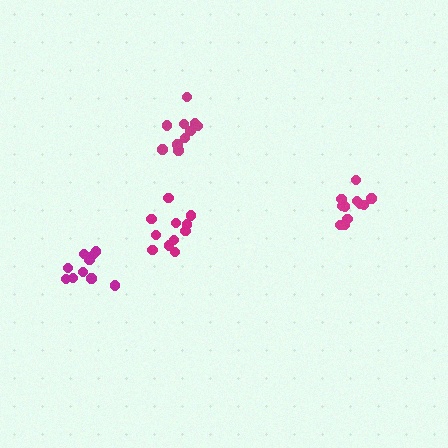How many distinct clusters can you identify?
There are 4 distinct clusters.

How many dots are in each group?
Group 1: 11 dots, Group 2: 11 dots, Group 3: 11 dots, Group 4: 10 dots (43 total).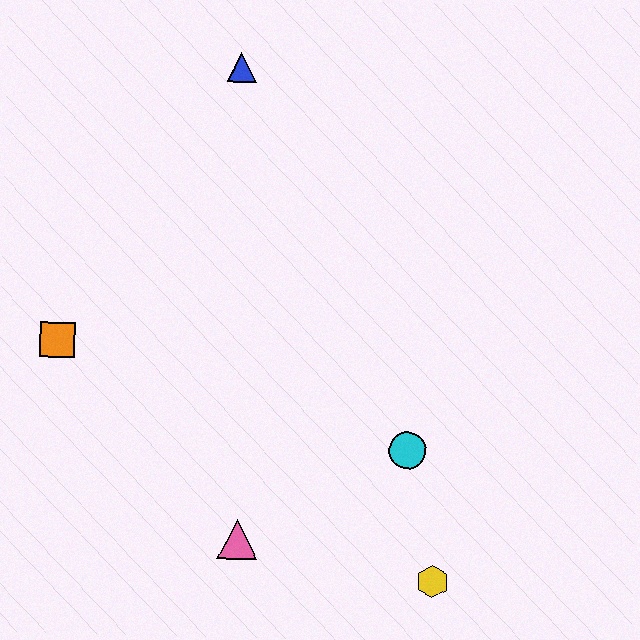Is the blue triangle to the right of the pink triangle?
No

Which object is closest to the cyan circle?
The yellow hexagon is closest to the cyan circle.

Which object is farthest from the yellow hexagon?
The blue triangle is farthest from the yellow hexagon.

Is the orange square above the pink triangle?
Yes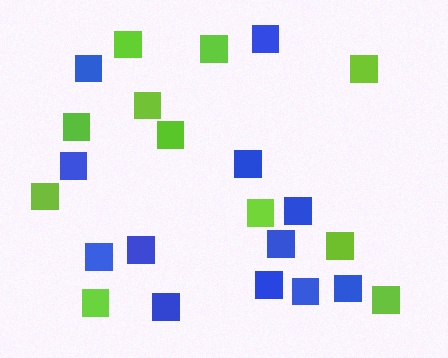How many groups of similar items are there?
There are 2 groups: one group of lime squares (11) and one group of blue squares (12).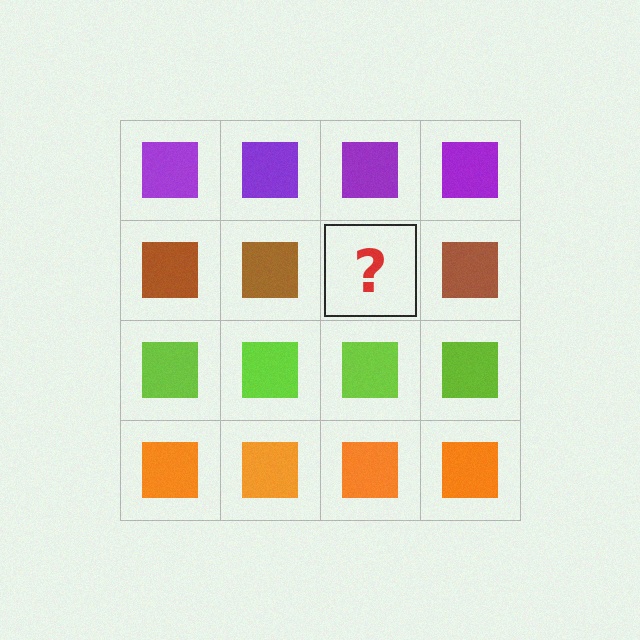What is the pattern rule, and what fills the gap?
The rule is that each row has a consistent color. The gap should be filled with a brown square.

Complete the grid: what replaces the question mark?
The question mark should be replaced with a brown square.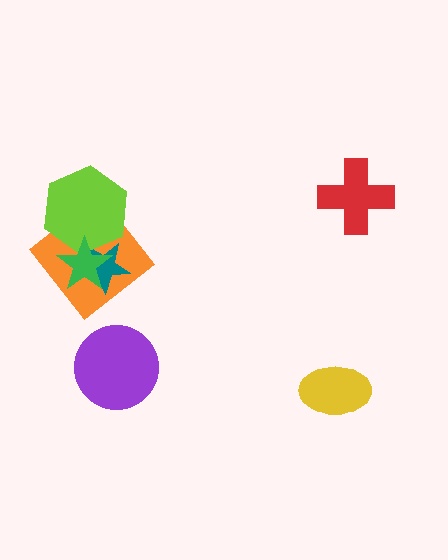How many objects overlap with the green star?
3 objects overlap with the green star.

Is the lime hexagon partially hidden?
Yes, it is partially covered by another shape.